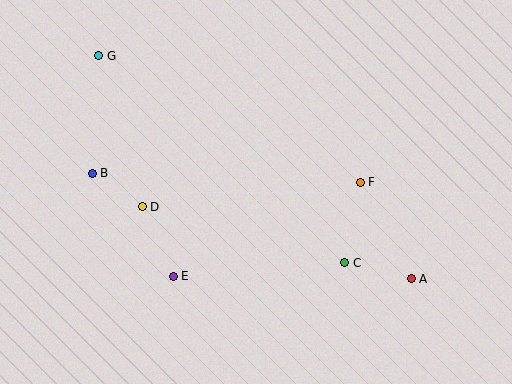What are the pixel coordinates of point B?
Point B is at (92, 173).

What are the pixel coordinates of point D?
Point D is at (142, 207).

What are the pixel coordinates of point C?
Point C is at (345, 263).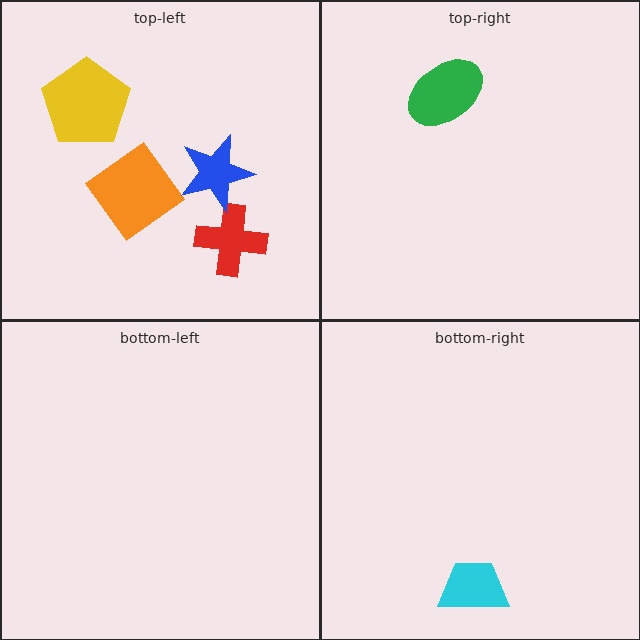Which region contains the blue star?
The top-left region.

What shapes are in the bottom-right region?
The cyan trapezoid.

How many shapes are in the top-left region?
4.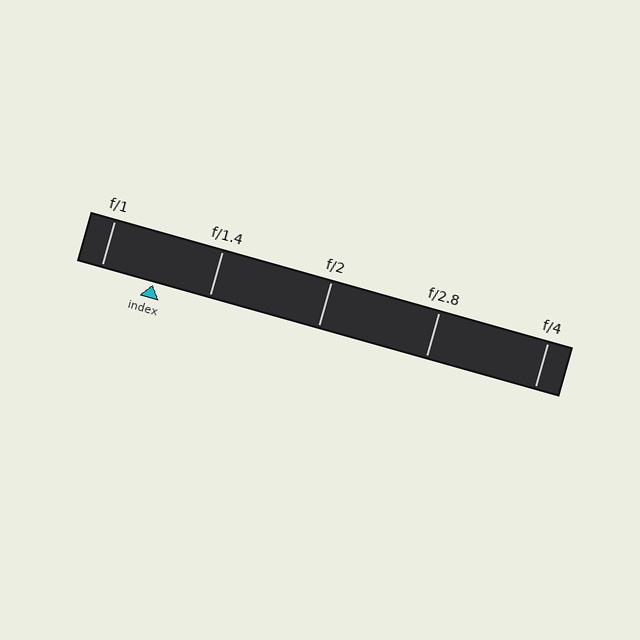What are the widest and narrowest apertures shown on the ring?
The widest aperture shown is f/1 and the narrowest is f/4.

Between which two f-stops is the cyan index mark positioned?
The index mark is between f/1 and f/1.4.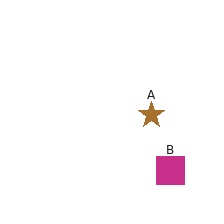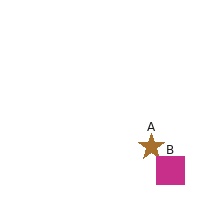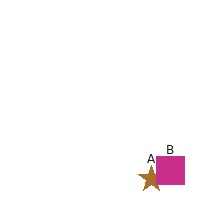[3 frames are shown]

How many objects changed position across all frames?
1 object changed position: brown star (object A).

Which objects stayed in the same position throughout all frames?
Magenta square (object B) remained stationary.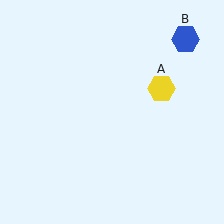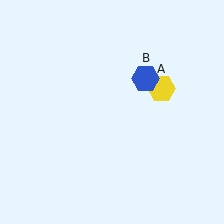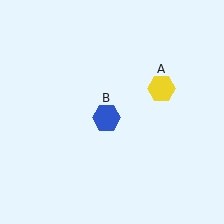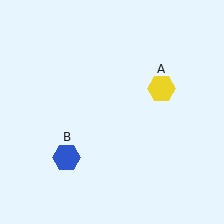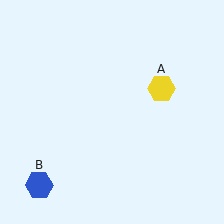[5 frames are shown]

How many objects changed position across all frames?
1 object changed position: blue hexagon (object B).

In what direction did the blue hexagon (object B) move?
The blue hexagon (object B) moved down and to the left.